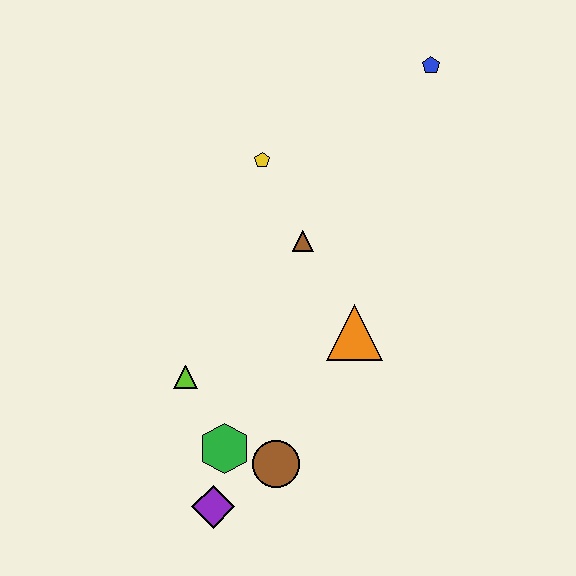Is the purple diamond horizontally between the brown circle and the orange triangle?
No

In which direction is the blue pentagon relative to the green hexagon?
The blue pentagon is above the green hexagon.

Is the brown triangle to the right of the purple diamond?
Yes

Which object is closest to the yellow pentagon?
The brown triangle is closest to the yellow pentagon.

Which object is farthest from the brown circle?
The blue pentagon is farthest from the brown circle.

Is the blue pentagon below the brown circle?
No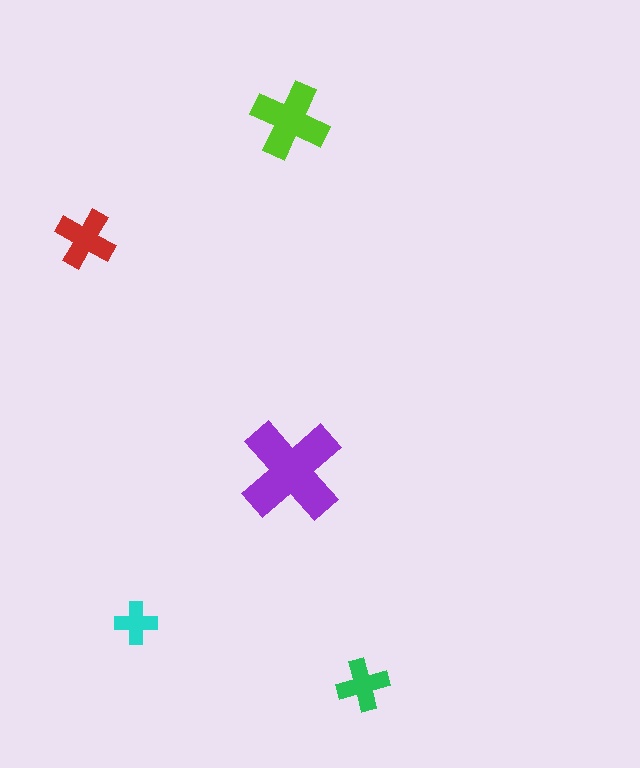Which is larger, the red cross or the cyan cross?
The red one.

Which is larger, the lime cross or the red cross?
The lime one.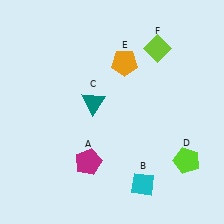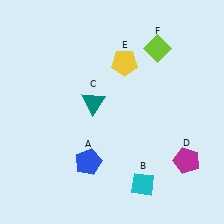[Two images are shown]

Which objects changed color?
A changed from magenta to blue. D changed from lime to magenta. E changed from orange to yellow.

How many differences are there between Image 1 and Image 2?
There are 3 differences between the two images.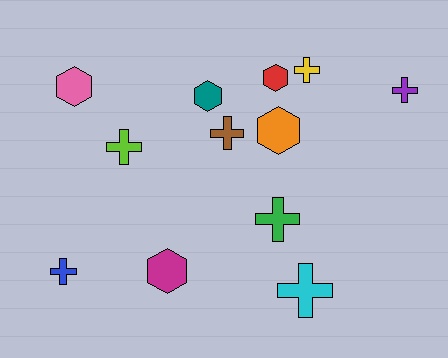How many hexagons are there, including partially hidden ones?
There are 5 hexagons.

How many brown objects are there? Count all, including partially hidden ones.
There is 1 brown object.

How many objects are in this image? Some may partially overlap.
There are 12 objects.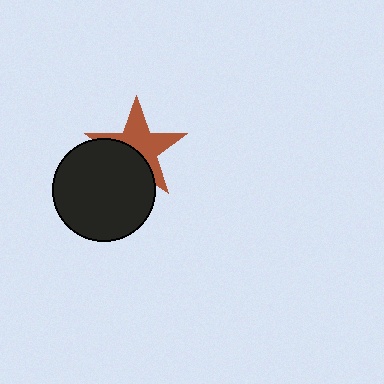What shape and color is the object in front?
The object in front is a black circle.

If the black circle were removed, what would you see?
You would see the complete brown star.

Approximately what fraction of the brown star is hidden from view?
Roughly 42% of the brown star is hidden behind the black circle.